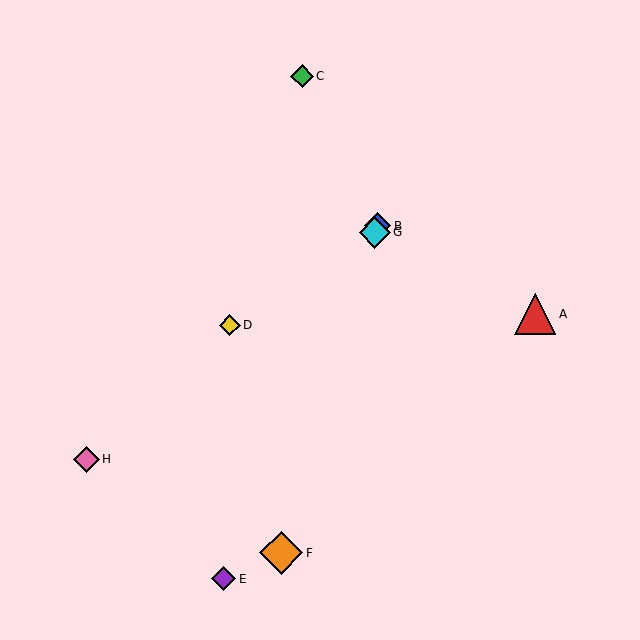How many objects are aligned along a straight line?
3 objects (B, E, G) are aligned along a straight line.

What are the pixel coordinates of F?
Object F is at (281, 553).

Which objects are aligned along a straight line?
Objects B, E, G are aligned along a straight line.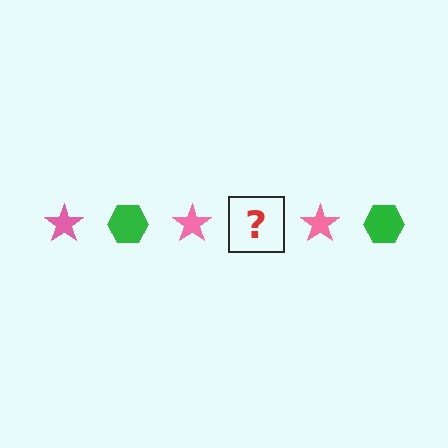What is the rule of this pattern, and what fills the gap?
The rule is that the pattern alternates between pink star and green hexagon. The gap should be filled with a green hexagon.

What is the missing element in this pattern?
The missing element is a green hexagon.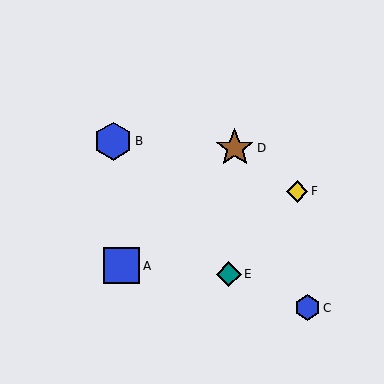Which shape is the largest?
The brown star (labeled D) is the largest.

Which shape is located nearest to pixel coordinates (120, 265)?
The blue square (labeled A) at (122, 266) is nearest to that location.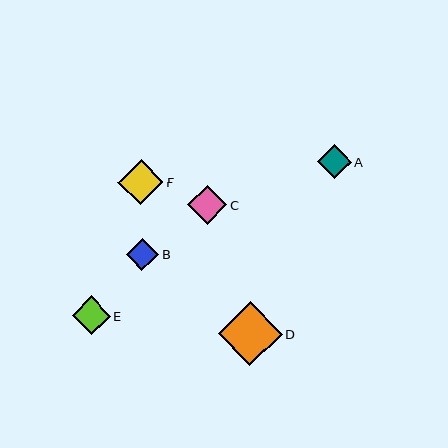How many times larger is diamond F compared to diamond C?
Diamond F is approximately 1.2 times the size of diamond C.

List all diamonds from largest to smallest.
From largest to smallest: D, F, C, E, A, B.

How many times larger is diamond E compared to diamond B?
Diamond E is approximately 1.2 times the size of diamond B.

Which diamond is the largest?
Diamond D is the largest with a size of approximately 64 pixels.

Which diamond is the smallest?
Diamond B is the smallest with a size of approximately 33 pixels.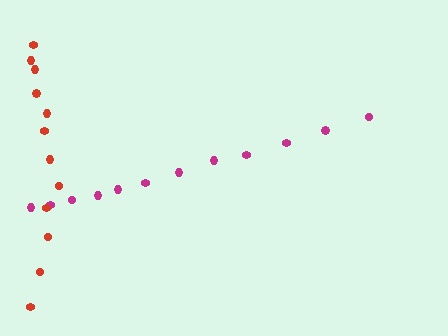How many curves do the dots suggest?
There are 2 distinct paths.